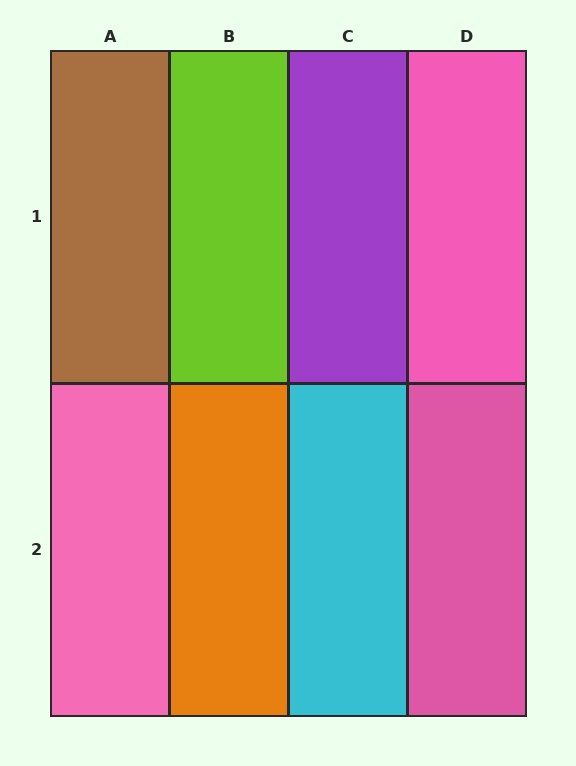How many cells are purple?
1 cell is purple.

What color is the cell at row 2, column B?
Orange.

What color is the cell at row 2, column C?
Cyan.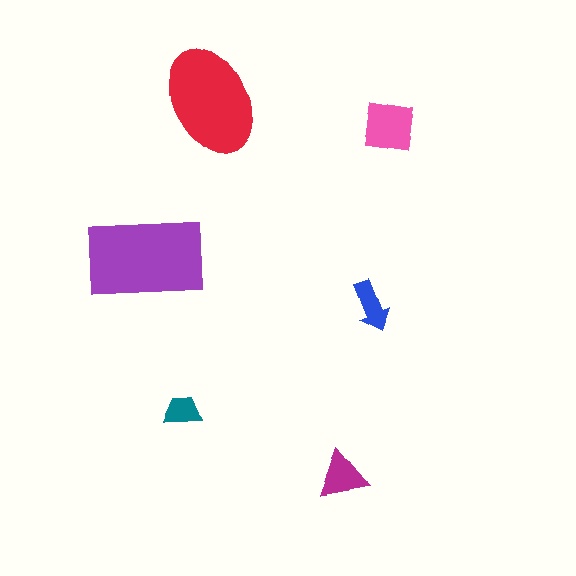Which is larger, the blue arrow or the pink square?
The pink square.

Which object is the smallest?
The teal trapezoid.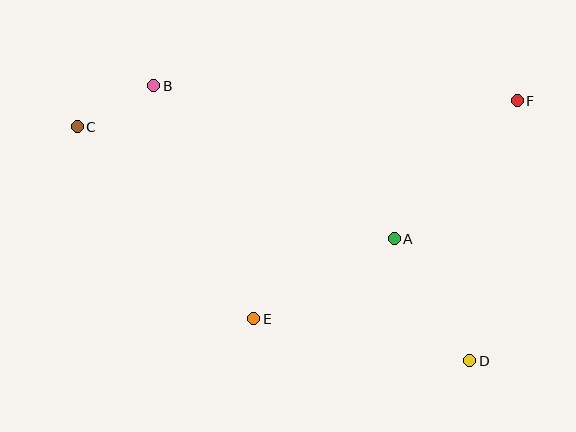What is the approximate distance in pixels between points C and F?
The distance between C and F is approximately 441 pixels.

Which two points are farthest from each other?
Points C and D are farthest from each other.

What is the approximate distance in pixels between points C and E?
The distance between C and E is approximately 261 pixels.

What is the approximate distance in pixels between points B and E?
The distance between B and E is approximately 254 pixels.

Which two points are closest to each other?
Points B and C are closest to each other.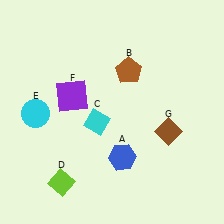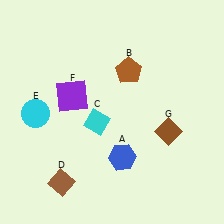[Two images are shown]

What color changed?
The diamond (D) changed from lime in Image 1 to brown in Image 2.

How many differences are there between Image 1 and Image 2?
There is 1 difference between the two images.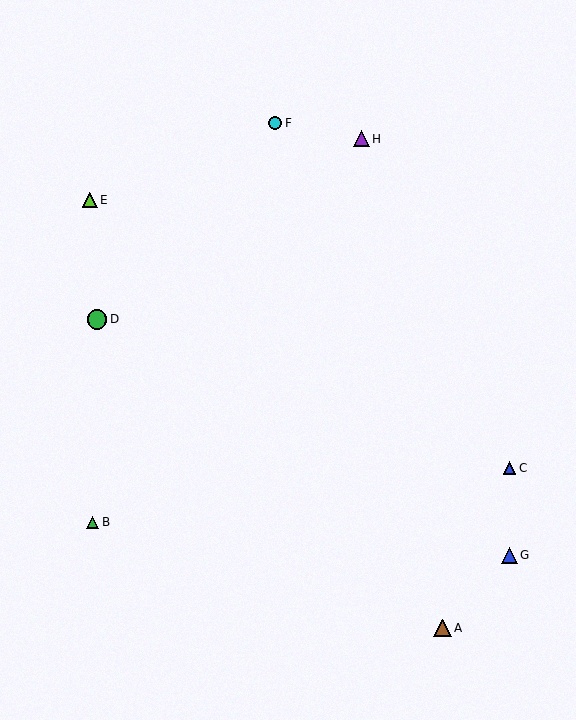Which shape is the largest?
The green circle (labeled D) is the largest.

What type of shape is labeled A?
Shape A is a brown triangle.